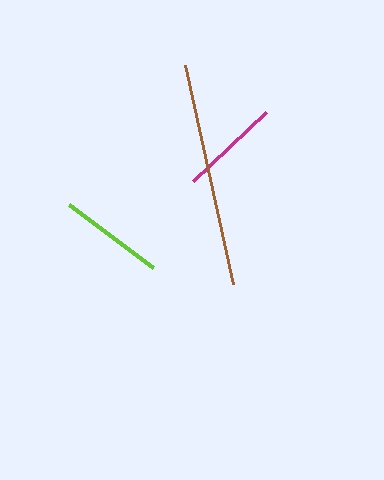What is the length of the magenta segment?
The magenta segment is approximately 101 pixels long.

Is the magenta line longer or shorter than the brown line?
The brown line is longer than the magenta line.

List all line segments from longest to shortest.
From longest to shortest: brown, lime, magenta.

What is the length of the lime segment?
The lime segment is approximately 104 pixels long.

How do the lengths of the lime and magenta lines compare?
The lime and magenta lines are approximately the same length.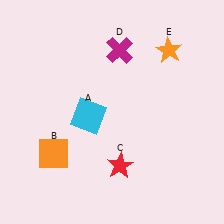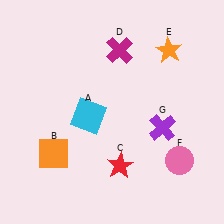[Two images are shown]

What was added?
A pink circle (F), a purple cross (G) were added in Image 2.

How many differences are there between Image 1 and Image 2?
There are 2 differences between the two images.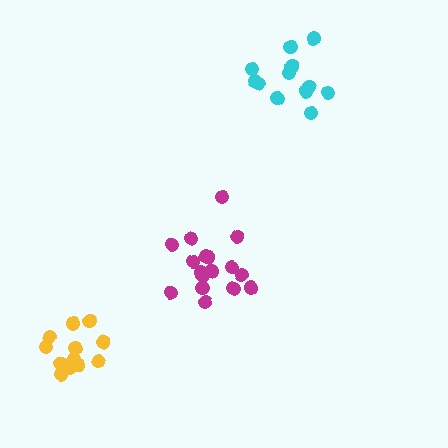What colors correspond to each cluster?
The clusters are colored: cyan, magenta, yellow.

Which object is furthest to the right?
The cyan cluster is rightmost.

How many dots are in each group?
Group 1: 12 dots, Group 2: 17 dots, Group 3: 12 dots (41 total).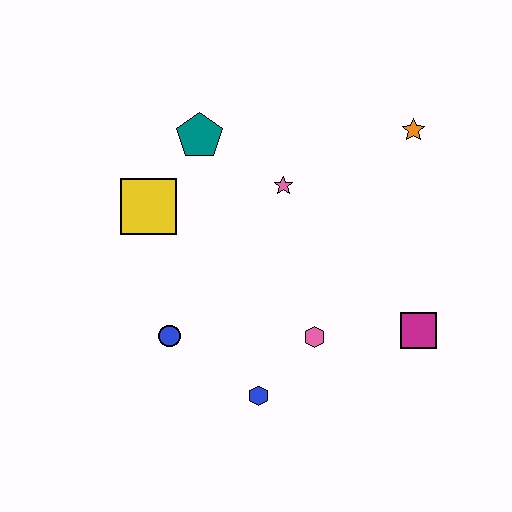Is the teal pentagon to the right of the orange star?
No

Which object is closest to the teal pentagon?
The yellow square is closest to the teal pentagon.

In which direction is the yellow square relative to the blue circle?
The yellow square is above the blue circle.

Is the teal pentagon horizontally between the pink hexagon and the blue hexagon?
No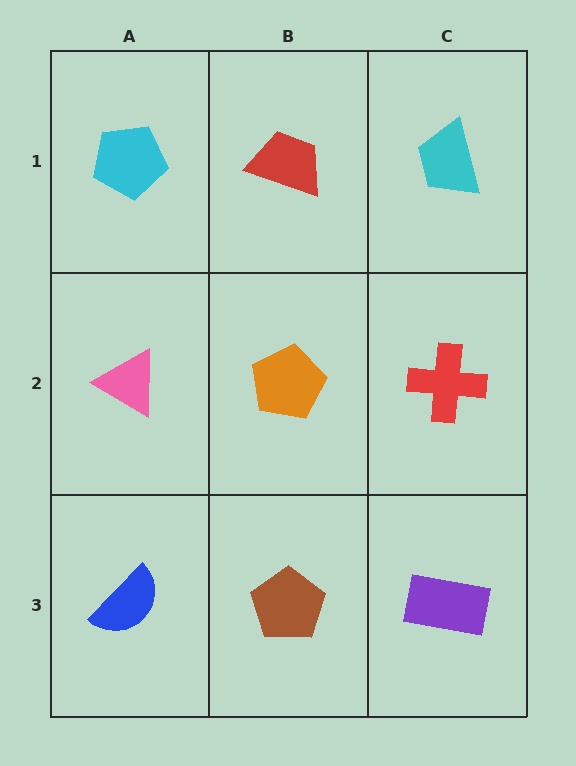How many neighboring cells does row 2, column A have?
3.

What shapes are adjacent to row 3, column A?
A pink triangle (row 2, column A), a brown pentagon (row 3, column B).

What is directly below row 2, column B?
A brown pentagon.